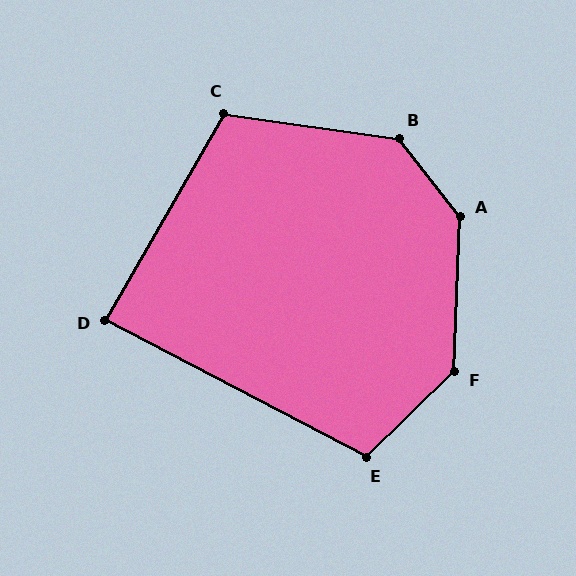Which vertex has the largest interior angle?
A, at approximately 140 degrees.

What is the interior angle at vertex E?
Approximately 108 degrees (obtuse).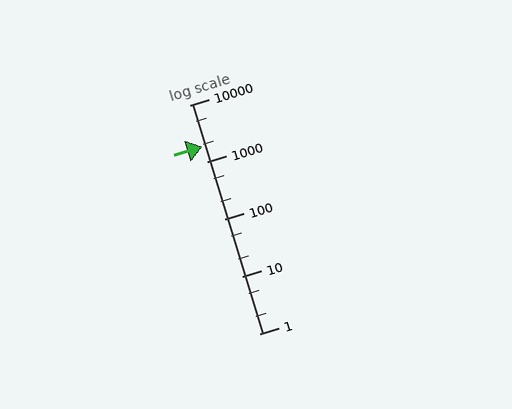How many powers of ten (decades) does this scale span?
The scale spans 4 decades, from 1 to 10000.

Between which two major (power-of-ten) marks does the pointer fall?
The pointer is between 1000 and 10000.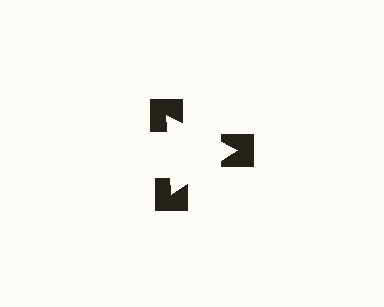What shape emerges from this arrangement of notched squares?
An illusory triangle — its edges are inferred from the aligned wedge cuts in the notched squares, not physically drawn.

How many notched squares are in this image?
There are 3 — one at each vertex of the illusory triangle.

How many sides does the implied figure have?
3 sides.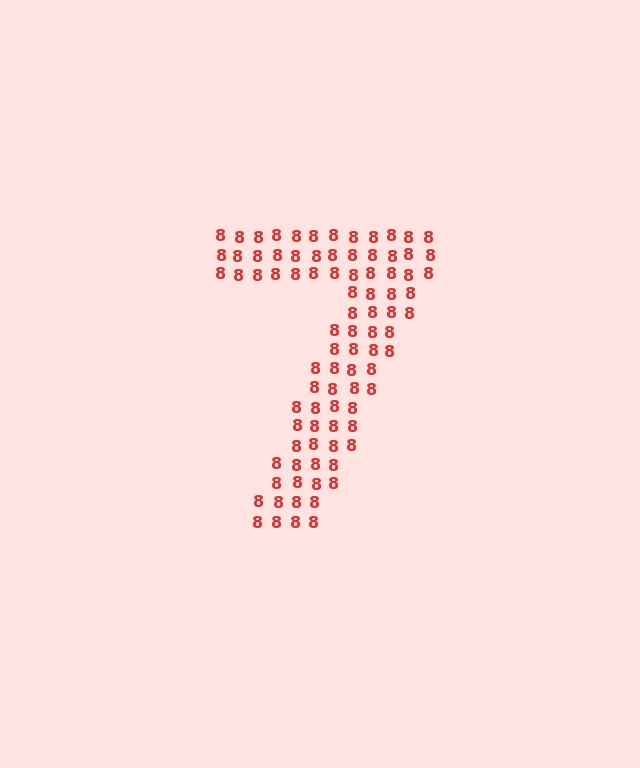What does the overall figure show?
The overall figure shows the digit 7.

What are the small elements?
The small elements are digit 8's.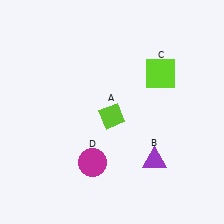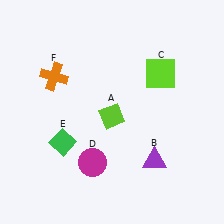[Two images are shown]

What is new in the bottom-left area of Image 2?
A green diamond (E) was added in the bottom-left area of Image 2.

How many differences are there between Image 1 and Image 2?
There are 2 differences between the two images.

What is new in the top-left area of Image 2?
An orange cross (F) was added in the top-left area of Image 2.